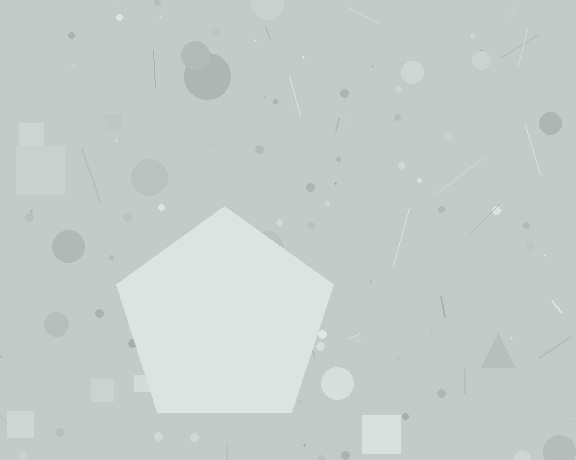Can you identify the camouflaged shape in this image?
The camouflaged shape is a pentagon.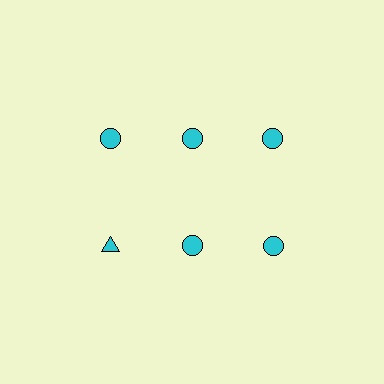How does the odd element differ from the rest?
It has a different shape: triangle instead of circle.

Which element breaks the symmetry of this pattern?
The cyan triangle in the second row, leftmost column breaks the symmetry. All other shapes are cyan circles.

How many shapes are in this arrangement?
There are 6 shapes arranged in a grid pattern.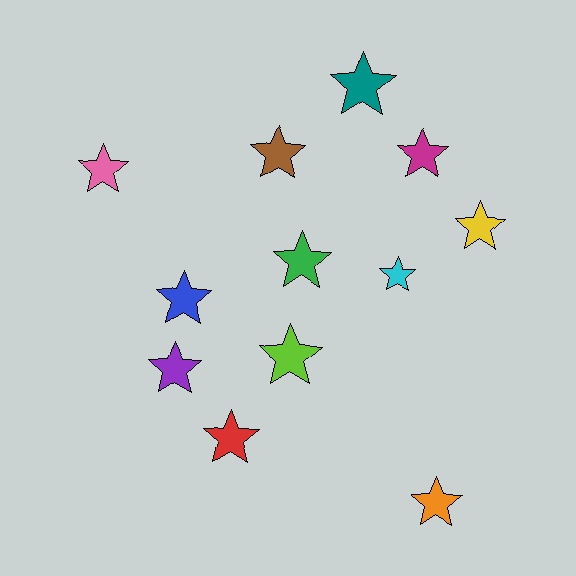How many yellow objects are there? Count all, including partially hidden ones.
There is 1 yellow object.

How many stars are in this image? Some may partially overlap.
There are 12 stars.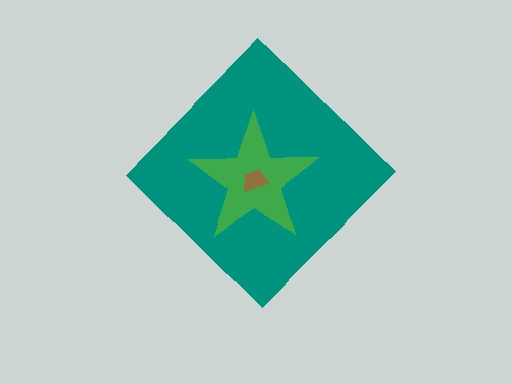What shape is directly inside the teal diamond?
The green star.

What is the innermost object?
The brown trapezoid.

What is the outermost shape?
The teal diamond.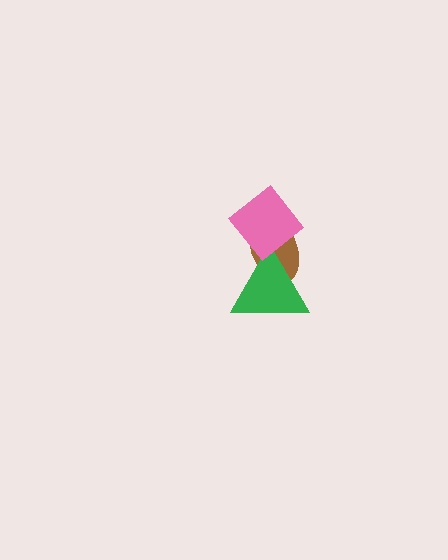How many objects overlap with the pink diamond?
1 object overlaps with the pink diamond.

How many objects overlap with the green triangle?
1 object overlaps with the green triangle.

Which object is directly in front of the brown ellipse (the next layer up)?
The green triangle is directly in front of the brown ellipse.